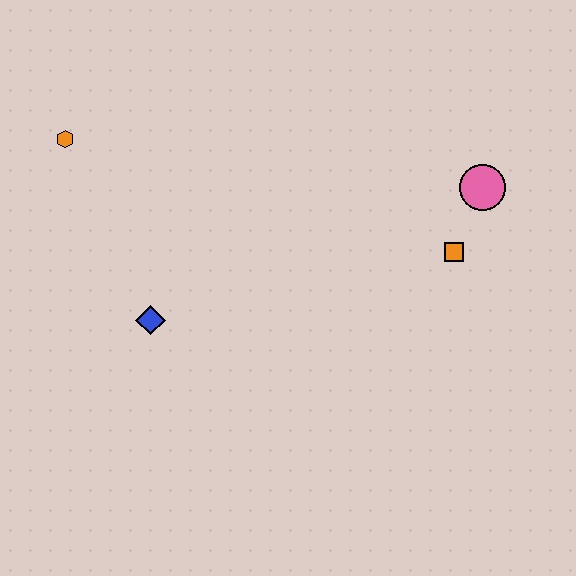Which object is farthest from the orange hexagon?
The pink circle is farthest from the orange hexagon.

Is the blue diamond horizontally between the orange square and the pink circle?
No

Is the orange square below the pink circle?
Yes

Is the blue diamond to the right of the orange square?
No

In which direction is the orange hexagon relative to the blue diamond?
The orange hexagon is above the blue diamond.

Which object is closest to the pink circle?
The orange square is closest to the pink circle.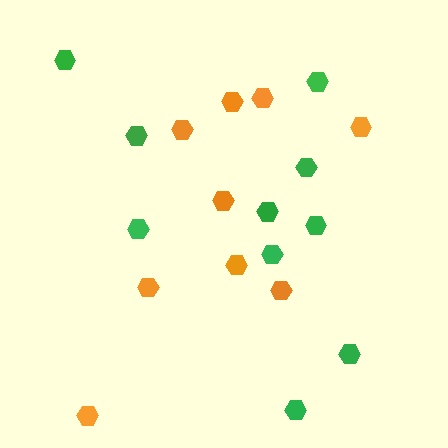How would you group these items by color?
There are 2 groups: one group of green hexagons (10) and one group of orange hexagons (9).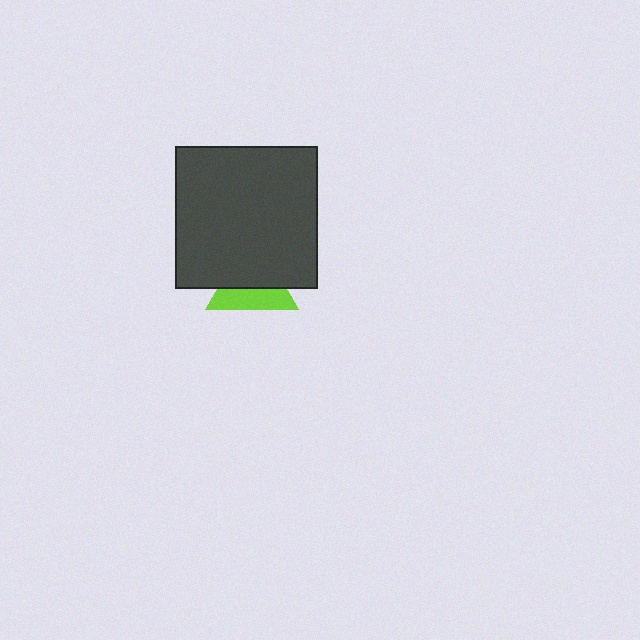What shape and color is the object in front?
The object in front is a dark gray square.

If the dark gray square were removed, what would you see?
You would see the complete lime triangle.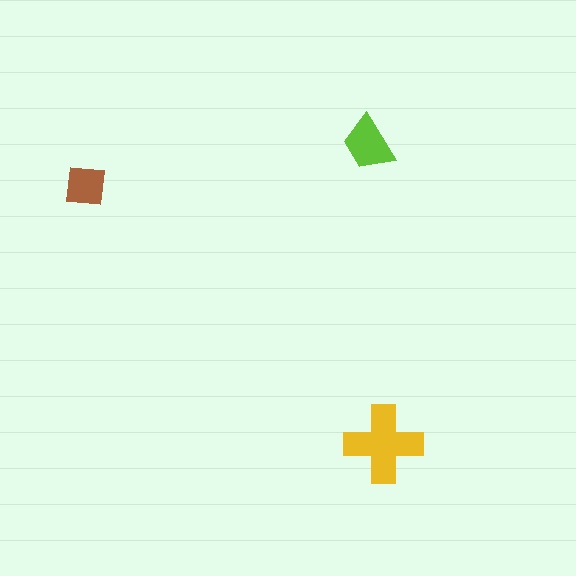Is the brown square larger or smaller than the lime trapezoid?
Smaller.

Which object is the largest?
The yellow cross.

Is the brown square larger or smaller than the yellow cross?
Smaller.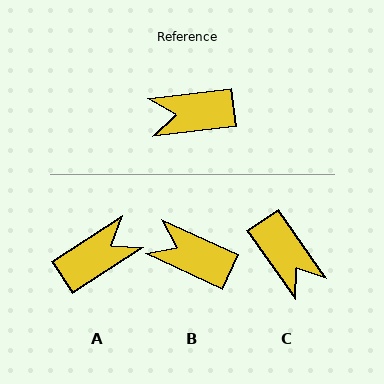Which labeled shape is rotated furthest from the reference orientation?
A, about 154 degrees away.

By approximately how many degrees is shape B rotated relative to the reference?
Approximately 32 degrees clockwise.